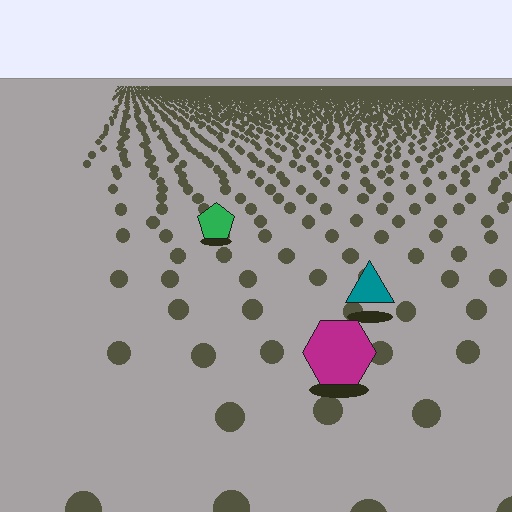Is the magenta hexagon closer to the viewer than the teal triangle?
Yes. The magenta hexagon is closer — you can tell from the texture gradient: the ground texture is coarser near it.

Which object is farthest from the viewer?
The green pentagon is farthest from the viewer. It appears smaller and the ground texture around it is denser.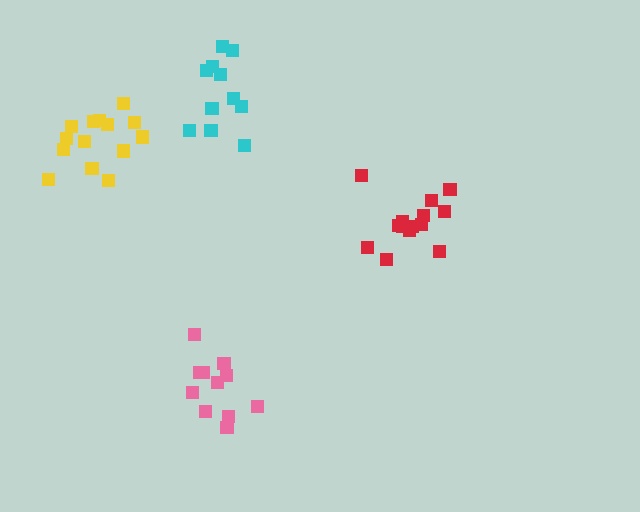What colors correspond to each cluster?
The clusters are colored: red, pink, cyan, yellow.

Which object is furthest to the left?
The yellow cluster is leftmost.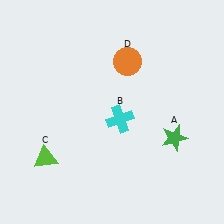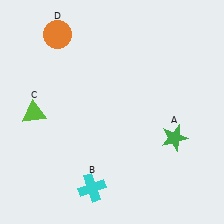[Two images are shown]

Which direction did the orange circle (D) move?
The orange circle (D) moved left.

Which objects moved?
The objects that moved are: the cyan cross (B), the lime triangle (C), the orange circle (D).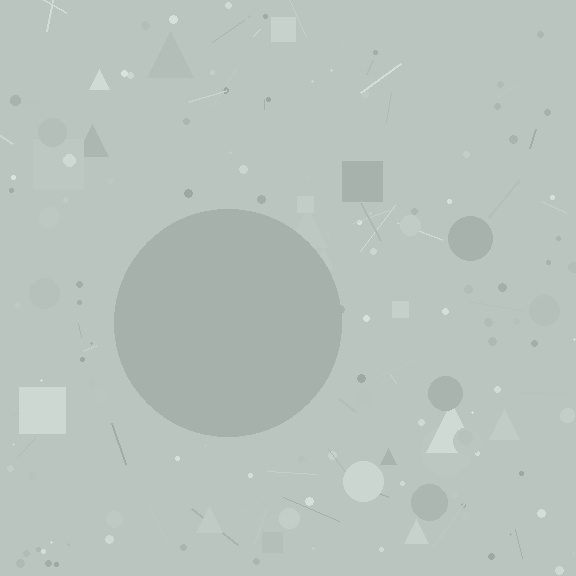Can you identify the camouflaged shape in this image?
The camouflaged shape is a circle.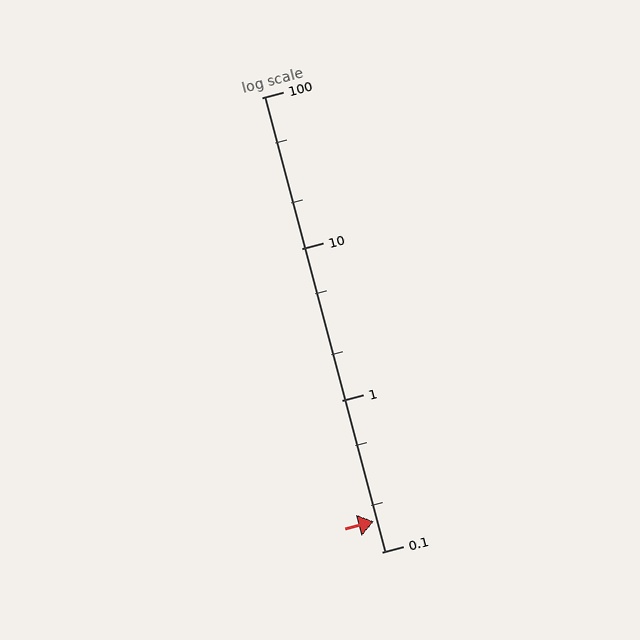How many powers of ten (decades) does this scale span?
The scale spans 3 decades, from 0.1 to 100.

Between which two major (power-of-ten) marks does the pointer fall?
The pointer is between 0.1 and 1.